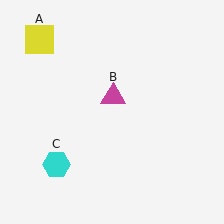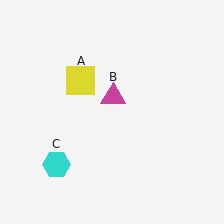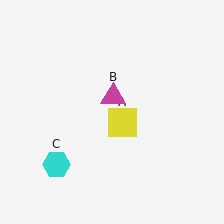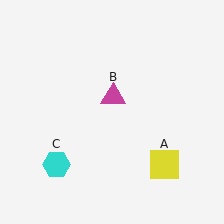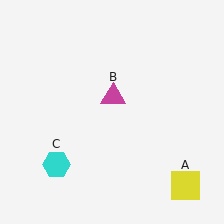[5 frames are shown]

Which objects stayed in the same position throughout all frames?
Magenta triangle (object B) and cyan hexagon (object C) remained stationary.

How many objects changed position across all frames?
1 object changed position: yellow square (object A).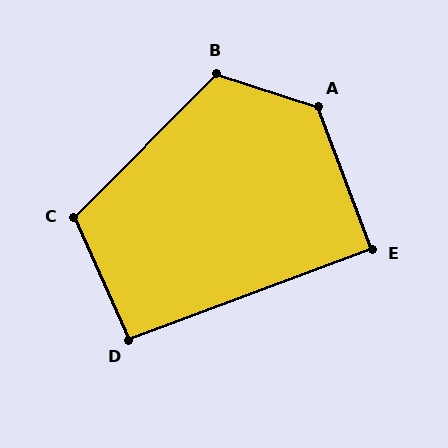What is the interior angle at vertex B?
Approximately 117 degrees (obtuse).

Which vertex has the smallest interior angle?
E, at approximately 90 degrees.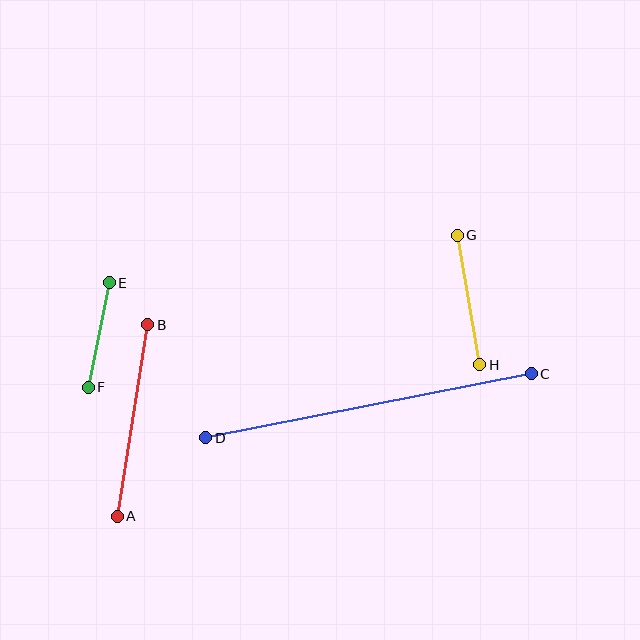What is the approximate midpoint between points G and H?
The midpoint is at approximately (468, 300) pixels.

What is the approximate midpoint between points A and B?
The midpoint is at approximately (132, 420) pixels.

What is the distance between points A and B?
The distance is approximately 194 pixels.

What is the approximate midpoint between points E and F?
The midpoint is at approximately (99, 335) pixels.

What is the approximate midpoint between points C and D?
The midpoint is at approximately (368, 406) pixels.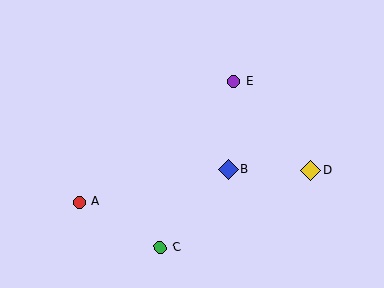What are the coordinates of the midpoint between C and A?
The midpoint between C and A is at (120, 225).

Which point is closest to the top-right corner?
Point E is closest to the top-right corner.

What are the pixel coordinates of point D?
Point D is at (311, 171).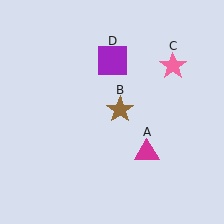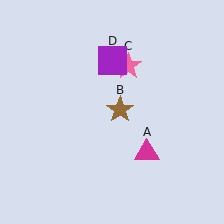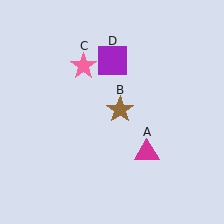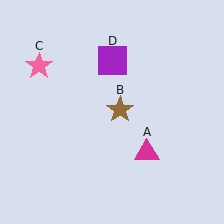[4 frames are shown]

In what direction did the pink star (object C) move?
The pink star (object C) moved left.